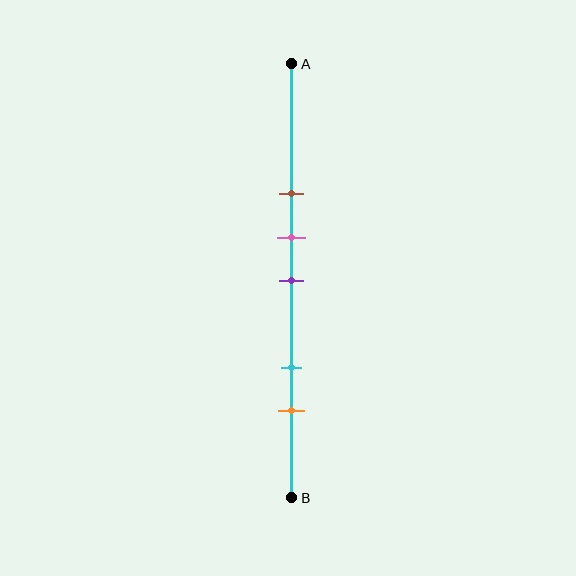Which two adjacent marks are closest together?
The pink and purple marks are the closest adjacent pair.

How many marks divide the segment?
There are 5 marks dividing the segment.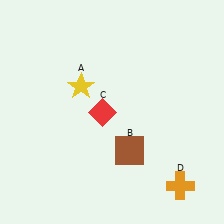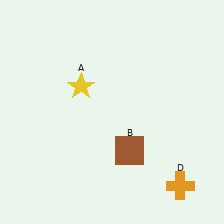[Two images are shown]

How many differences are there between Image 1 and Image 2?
There is 1 difference between the two images.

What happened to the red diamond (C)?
The red diamond (C) was removed in Image 2. It was in the bottom-left area of Image 1.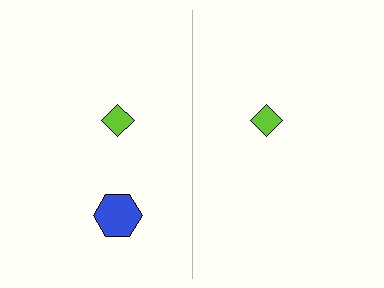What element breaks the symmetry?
A blue hexagon is missing from the right side.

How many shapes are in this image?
There are 3 shapes in this image.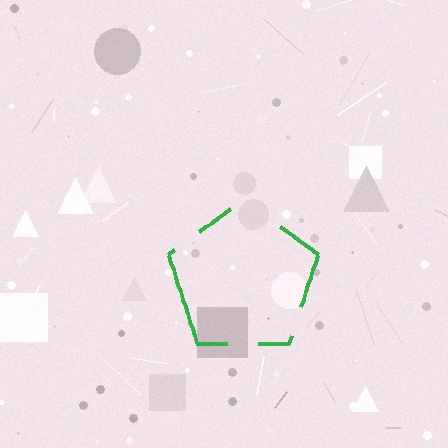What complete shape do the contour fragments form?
The contour fragments form a pentagon.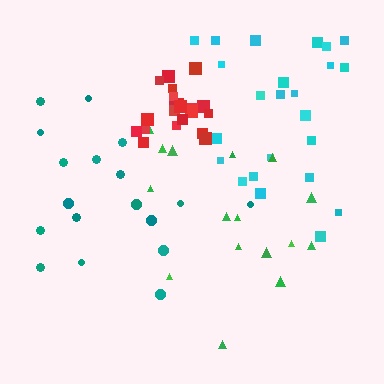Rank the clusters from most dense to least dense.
red, cyan, green, teal.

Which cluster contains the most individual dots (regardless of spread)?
Cyan (26).